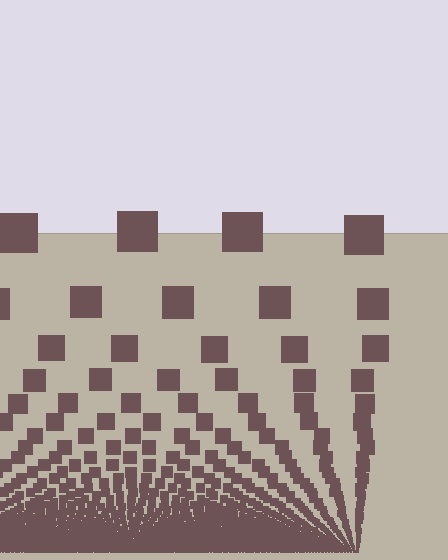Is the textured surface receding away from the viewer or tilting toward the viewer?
The surface appears to tilt toward the viewer. Texture elements get larger and sparser toward the top.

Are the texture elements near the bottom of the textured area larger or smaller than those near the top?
Smaller. The gradient is inverted — elements near the bottom are smaller and denser.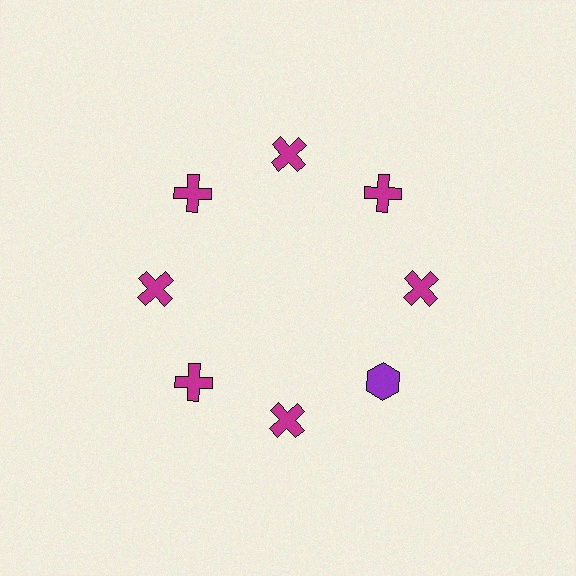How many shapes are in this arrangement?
There are 8 shapes arranged in a ring pattern.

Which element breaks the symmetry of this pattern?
The purple hexagon at roughly the 4 o'clock position breaks the symmetry. All other shapes are magenta crosses.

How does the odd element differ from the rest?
It differs in both color (purple instead of magenta) and shape (hexagon instead of cross).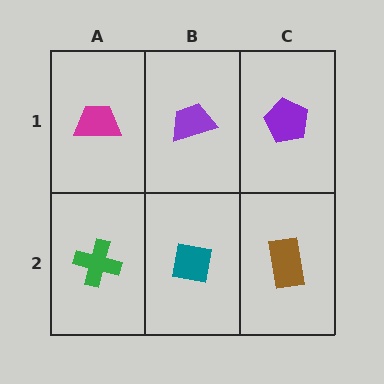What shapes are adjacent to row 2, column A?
A magenta trapezoid (row 1, column A), a teal square (row 2, column B).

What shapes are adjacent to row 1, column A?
A green cross (row 2, column A), a purple trapezoid (row 1, column B).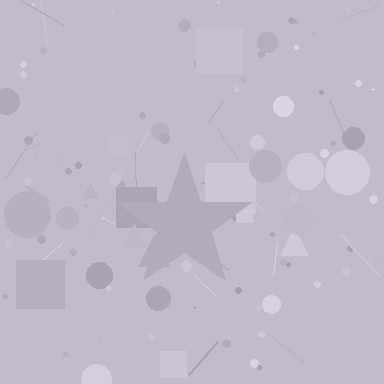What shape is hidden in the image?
A star is hidden in the image.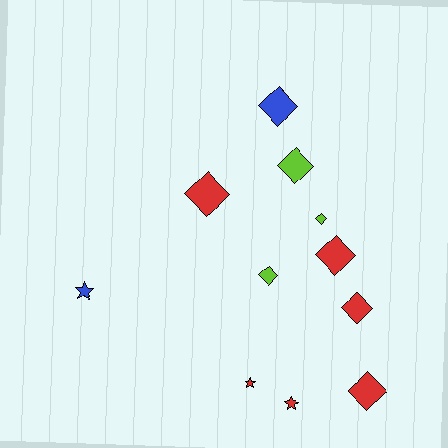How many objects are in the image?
There are 11 objects.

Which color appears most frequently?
Red, with 6 objects.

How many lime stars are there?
There are no lime stars.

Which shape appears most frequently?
Diamond, with 8 objects.